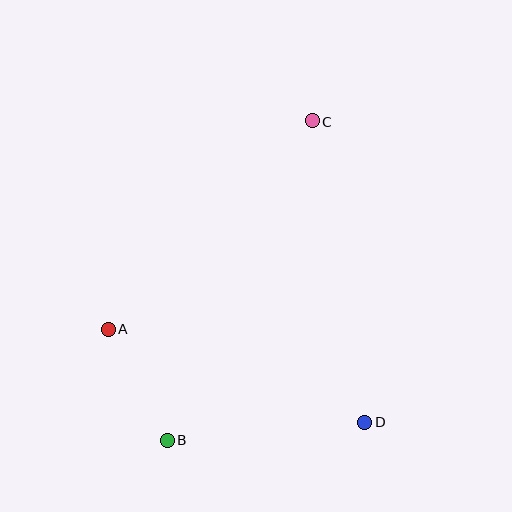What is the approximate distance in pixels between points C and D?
The distance between C and D is approximately 306 pixels.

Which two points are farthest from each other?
Points B and C are farthest from each other.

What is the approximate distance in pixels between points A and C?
The distance between A and C is approximately 291 pixels.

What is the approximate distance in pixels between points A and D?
The distance between A and D is approximately 272 pixels.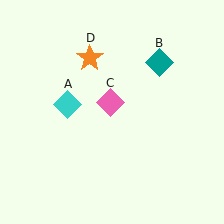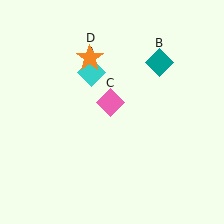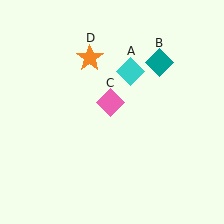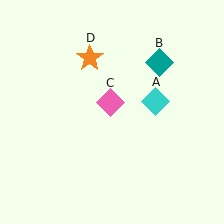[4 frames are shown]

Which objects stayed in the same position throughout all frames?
Teal diamond (object B) and pink diamond (object C) and orange star (object D) remained stationary.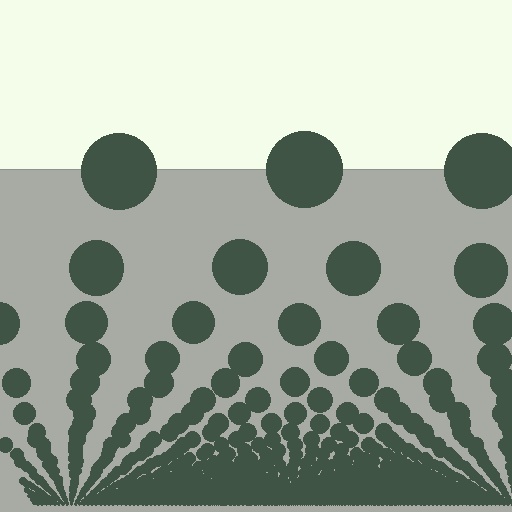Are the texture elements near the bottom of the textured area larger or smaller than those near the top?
Smaller. The gradient is inverted — elements near the bottom are smaller and denser.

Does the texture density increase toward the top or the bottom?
Density increases toward the bottom.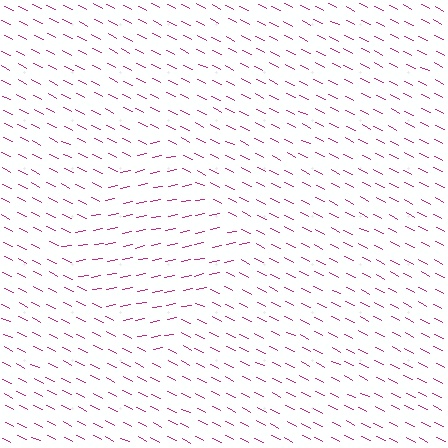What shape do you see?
I see a diamond.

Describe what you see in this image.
The image is filled with small magenta line segments. A diamond region in the image has lines oriented differently from the surrounding lines, creating a visible texture boundary.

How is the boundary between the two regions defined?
The boundary is defined purely by a change in line orientation (approximately 37 degrees difference). All lines are the same color and thickness.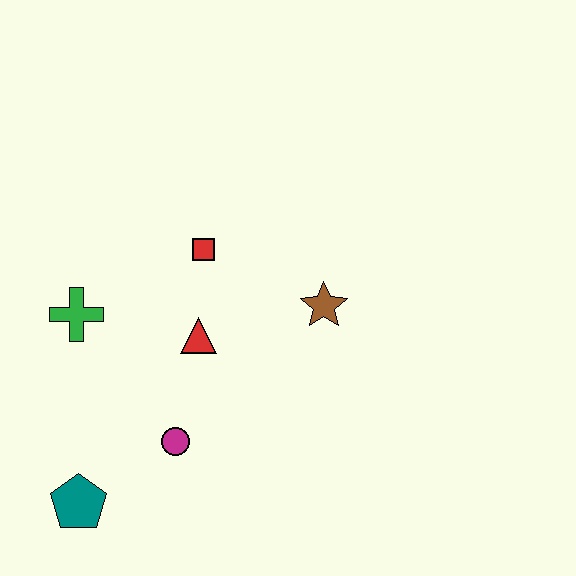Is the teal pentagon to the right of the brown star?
No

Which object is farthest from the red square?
The teal pentagon is farthest from the red square.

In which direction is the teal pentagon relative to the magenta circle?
The teal pentagon is to the left of the magenta circle.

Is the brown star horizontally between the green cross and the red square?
No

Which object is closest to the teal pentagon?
The magenta circle is closest to the teal pentagon.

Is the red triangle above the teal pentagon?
Yes